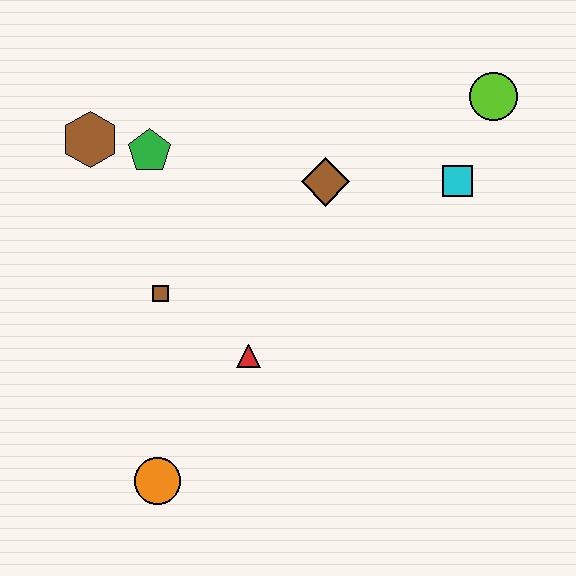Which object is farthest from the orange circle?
The lime circle is farthest from the orange circle.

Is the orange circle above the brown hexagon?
No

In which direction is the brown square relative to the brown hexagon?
The brown square is below the brown hexagon.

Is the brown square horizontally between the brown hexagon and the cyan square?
Yes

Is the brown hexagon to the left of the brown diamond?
Yes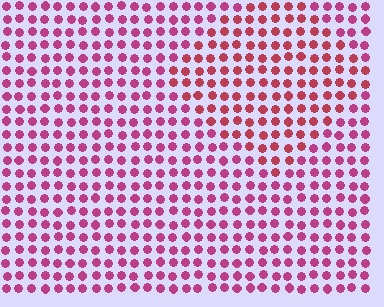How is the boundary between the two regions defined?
The boundary is defined purely by a slight shift in hue (about 25 degrees). Spacing, size, and orientation are identical on both sides.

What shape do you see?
I see a diamond.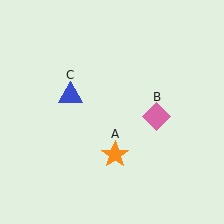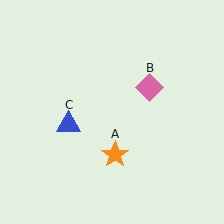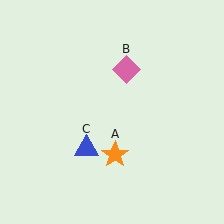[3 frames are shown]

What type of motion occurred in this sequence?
The pink diamond (object B), blue triangle (object C) rotated counterclockwise around the center of the scene.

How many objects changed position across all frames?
2 objects changed position: pink diamond (object B), blue triangle (object C).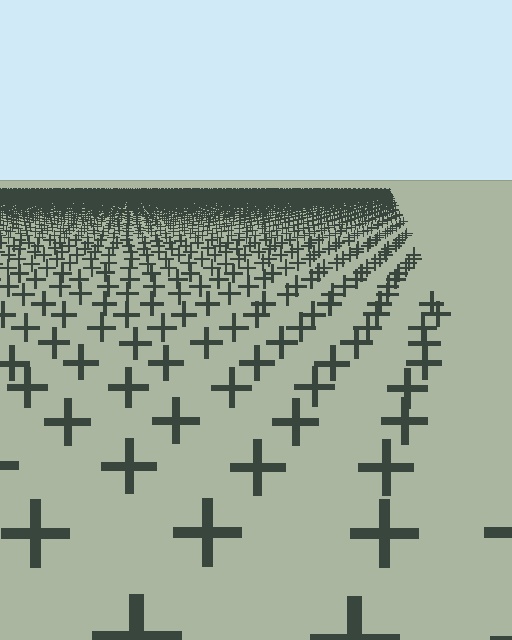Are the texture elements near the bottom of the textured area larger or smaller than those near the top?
Larger. Near the bottom, elements are closer to the viewer and appear at a bigger on-screen size.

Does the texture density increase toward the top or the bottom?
Density increases toward the top.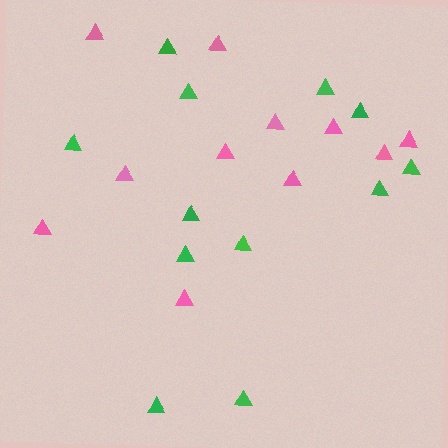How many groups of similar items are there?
There are 2 groups: one group of pink triangles (11) and one group of green triangles (12).